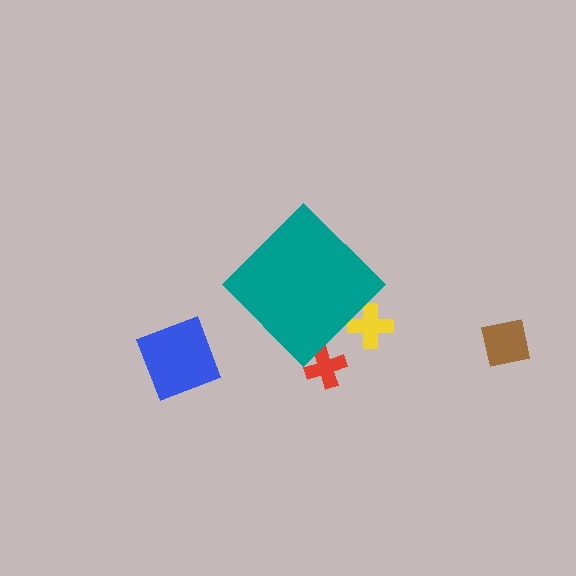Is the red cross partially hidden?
Yes, the red cross is partially hidden behind the teal diamond.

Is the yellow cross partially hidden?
Yes, the yellow cross is partially hidden behind the teal diamond.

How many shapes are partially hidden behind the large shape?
2 shapes are partially hidden.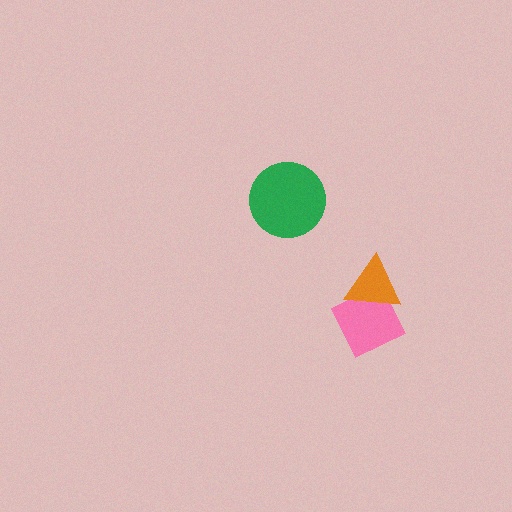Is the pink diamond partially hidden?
Yes, it is partially covered by another shape.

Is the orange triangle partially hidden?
No, no other shape covers it.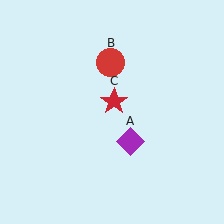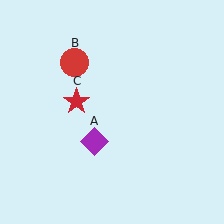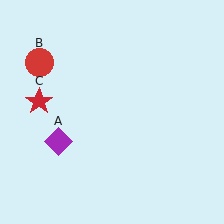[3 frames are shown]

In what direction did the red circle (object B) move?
The red circle (object B) moved left.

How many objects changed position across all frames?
3 objects changed position: purple diamond (object A), red circle (object B), red star (object C).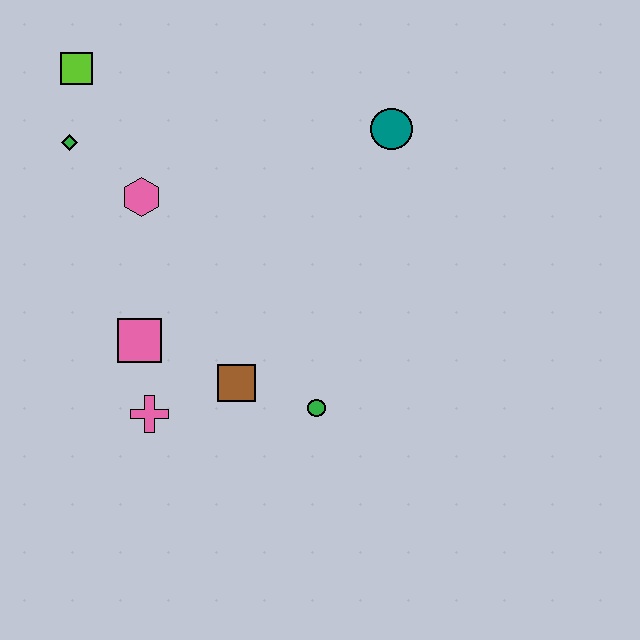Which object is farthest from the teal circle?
The pink cross is farthest from the teal circle.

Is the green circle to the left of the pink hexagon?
No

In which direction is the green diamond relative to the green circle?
The green diamond is above the green circle.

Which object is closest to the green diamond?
The lime square is closest to the green diamond.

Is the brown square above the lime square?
No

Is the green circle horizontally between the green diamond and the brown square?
No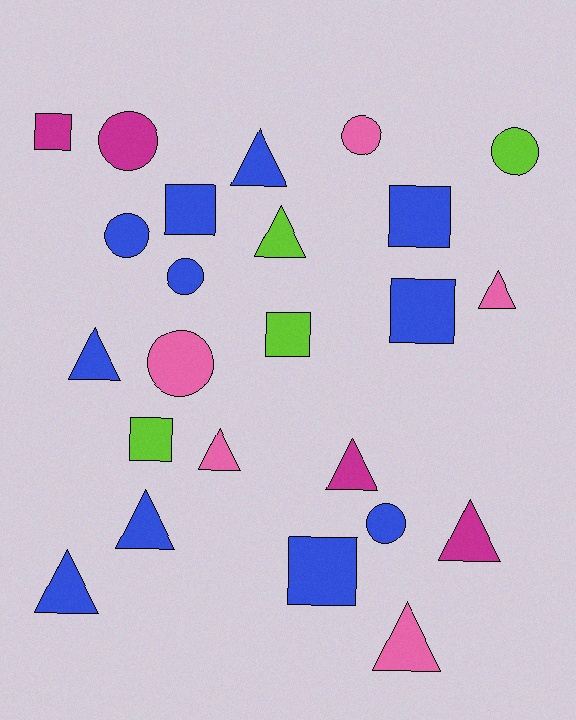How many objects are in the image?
There are 24 objects.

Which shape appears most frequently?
Triangle, with 10 objects.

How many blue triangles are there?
There are 4 blue triangles.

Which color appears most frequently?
Blue, with 11 objects.